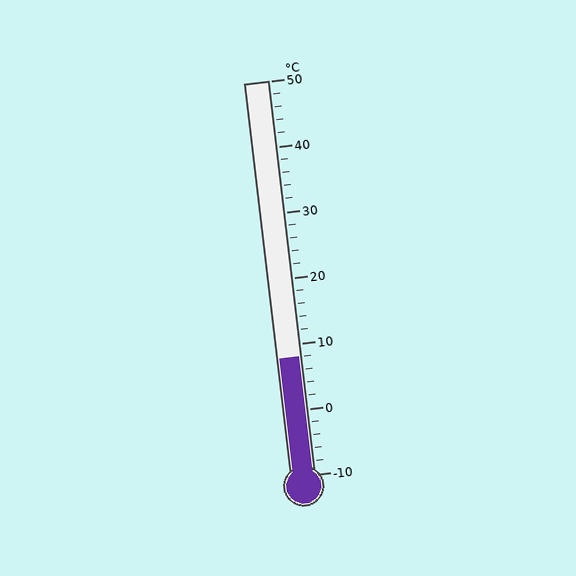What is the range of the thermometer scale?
The thermometer scale ranges from -10°C to 50°C.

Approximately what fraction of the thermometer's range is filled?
The thermometer is filled to approximately 30% of its range.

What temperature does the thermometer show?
The thermometer shows approximately 8°C.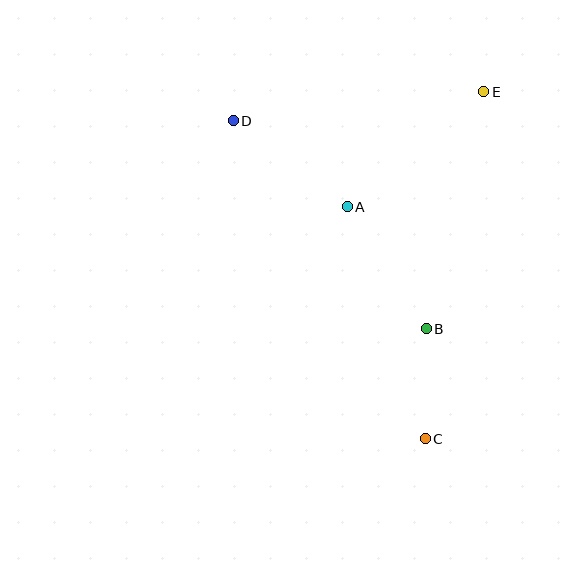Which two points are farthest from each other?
Points C and D are farthest from each other.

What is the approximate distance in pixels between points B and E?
The distance between B and E is approximately 244 pixels.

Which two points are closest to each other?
Points B and C are closest to each other.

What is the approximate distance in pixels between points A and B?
The distance between A and B is approximately 145 pixels.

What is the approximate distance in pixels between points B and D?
The distance between B and D is approximately 284 pixels.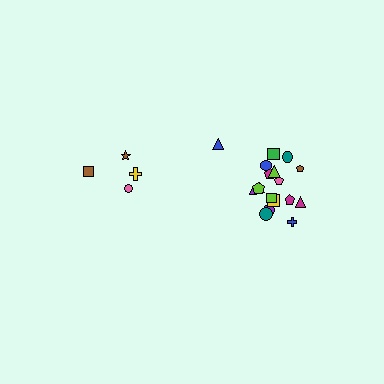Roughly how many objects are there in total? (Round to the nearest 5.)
Roughly 20 objects in total.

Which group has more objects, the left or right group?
The right group.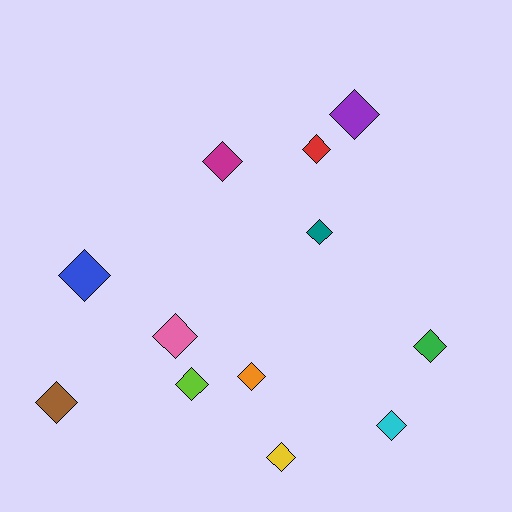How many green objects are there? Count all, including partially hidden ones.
There is 1 green object.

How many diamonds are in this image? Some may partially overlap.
There are 12 diamonds.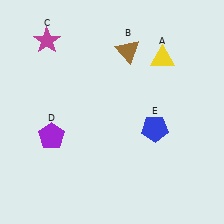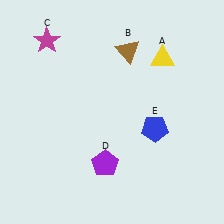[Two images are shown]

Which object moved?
The purple pentagon (D) moved right.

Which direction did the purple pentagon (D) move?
The purple pentagon (D) moved right.